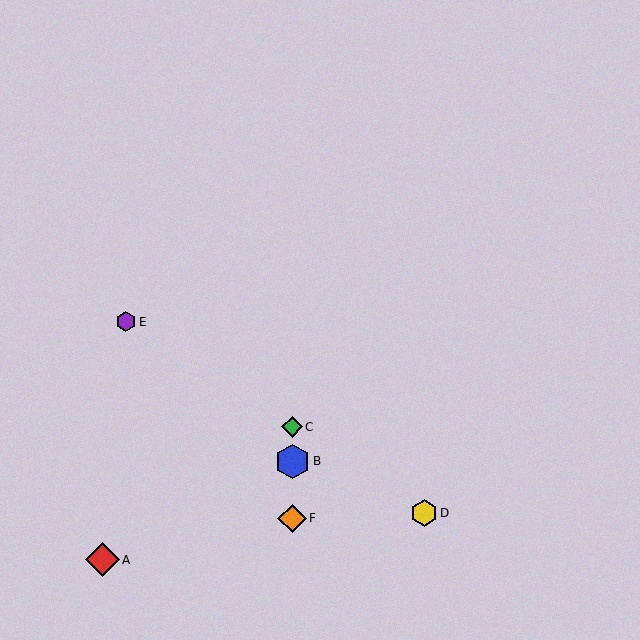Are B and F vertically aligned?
Yes, both are at x≈292.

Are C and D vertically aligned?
No, C is at x≈292 and D is at x≈424.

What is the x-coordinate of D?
Object D is at x≈424.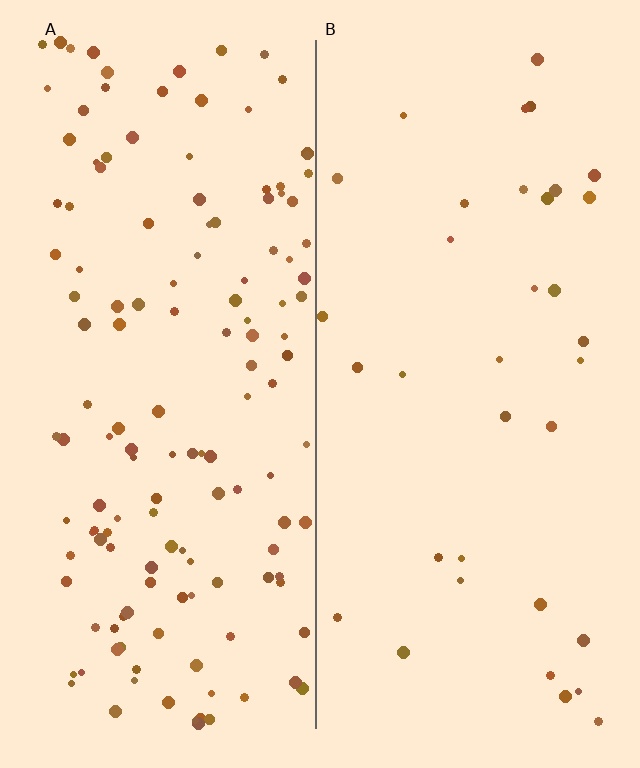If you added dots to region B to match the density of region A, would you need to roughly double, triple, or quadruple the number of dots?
Approximately quadruple.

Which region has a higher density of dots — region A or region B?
A (the left).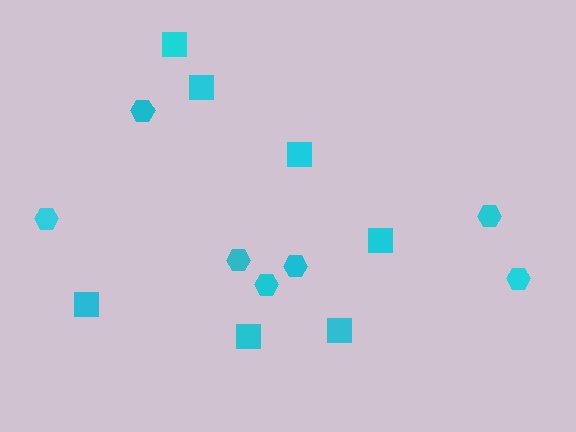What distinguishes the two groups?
There are 2 groups: one group of squares (7) and one group of hexagons (7).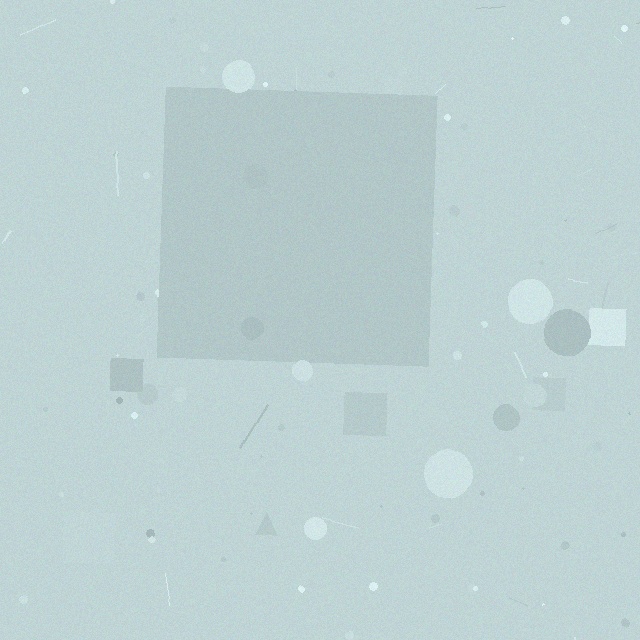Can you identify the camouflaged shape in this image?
The camouflaged shape is a square.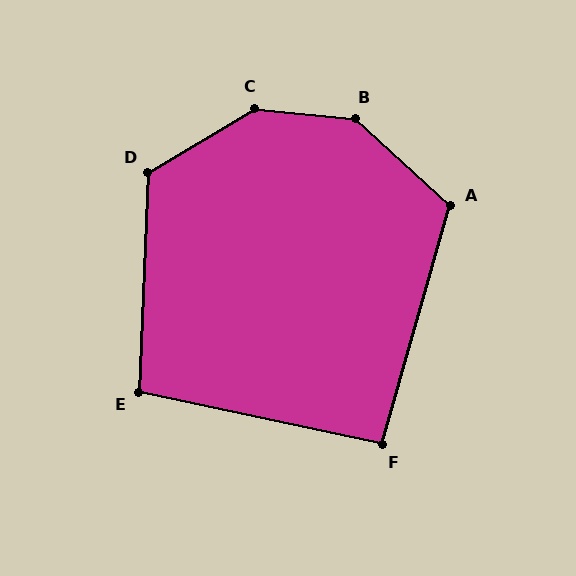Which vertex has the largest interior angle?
C, at approximately 144 degrees.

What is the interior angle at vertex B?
Approximately 143 degrees (obtuse).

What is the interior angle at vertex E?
Approximately 100 degrees (obtuse).